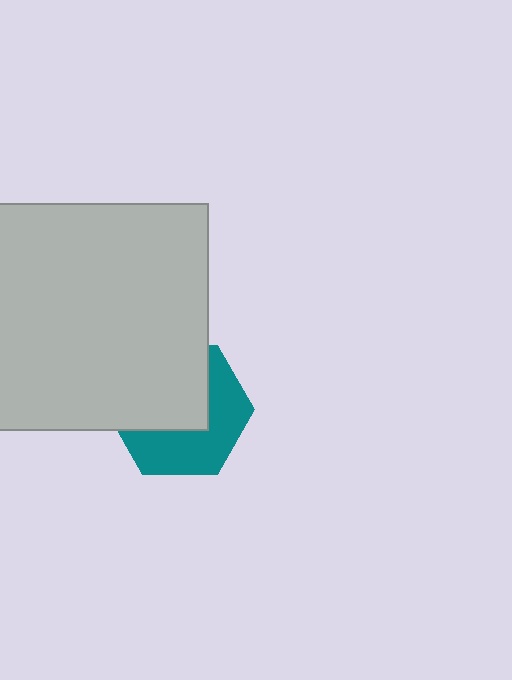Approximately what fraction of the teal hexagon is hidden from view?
Roughly 52% of the teal hexagon is hidden behind the light gray square.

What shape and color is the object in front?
The object in front is a light gray square.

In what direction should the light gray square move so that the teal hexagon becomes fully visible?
The light gray square should move up. That is the shortest direction to clear the overlap and leave the teal hexagon fully visible.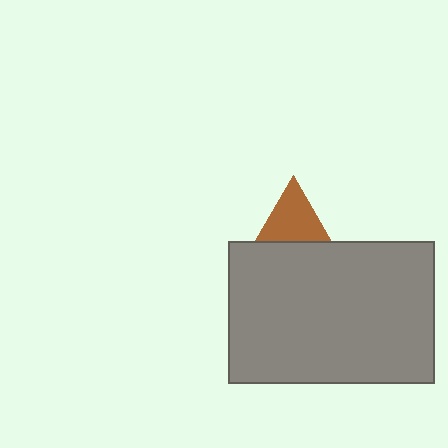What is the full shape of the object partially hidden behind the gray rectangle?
The partially hidden object is a brown triangle.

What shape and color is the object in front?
The object in front is a gray rectangle.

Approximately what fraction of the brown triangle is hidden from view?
Roughly 58% of the brown triangle is hidden behind the gray rectangle.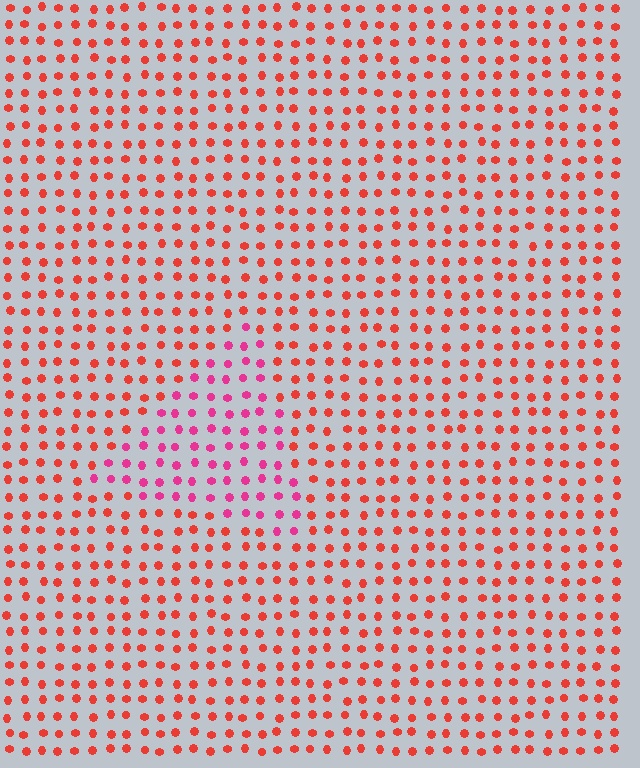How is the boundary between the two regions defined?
The boundary is defined purely by a slight shift in hue (about 35 degrees). Spacing, size, and orientation are identical on both sides.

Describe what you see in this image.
The image is filled with small red elements in a uniform arrangement. A triangle-shaped region is visible where the elements are tinted to a slightly different hue, forming a subtle color boundary.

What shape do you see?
I see a triangle.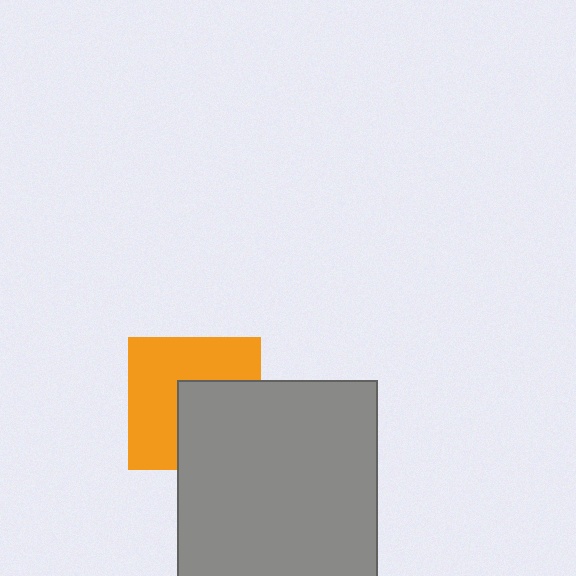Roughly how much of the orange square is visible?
About half of it is visible (roughly 57%).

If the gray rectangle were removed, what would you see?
You would see the complete orange square.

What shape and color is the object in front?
The object in front is a gray rectangle.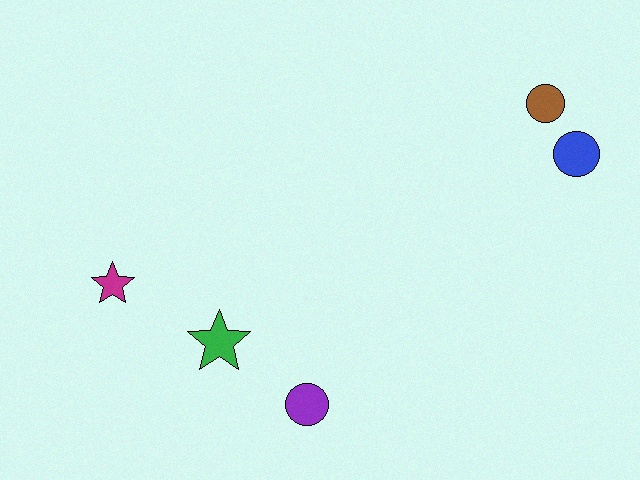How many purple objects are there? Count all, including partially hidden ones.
There is 1 purple object.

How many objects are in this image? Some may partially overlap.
There are 5 objects.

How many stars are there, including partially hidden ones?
There are 2 stars.